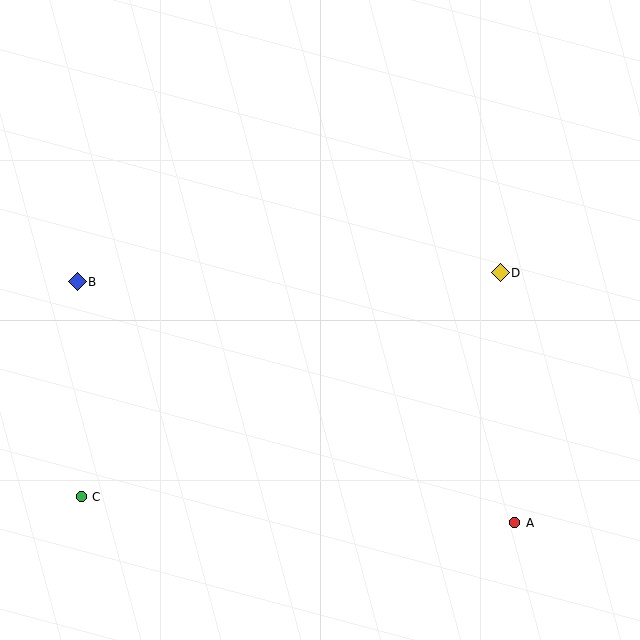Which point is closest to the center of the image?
Point D at (500, 273) is closest to the center.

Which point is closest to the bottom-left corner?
Point C is closest to the bottom-left corner.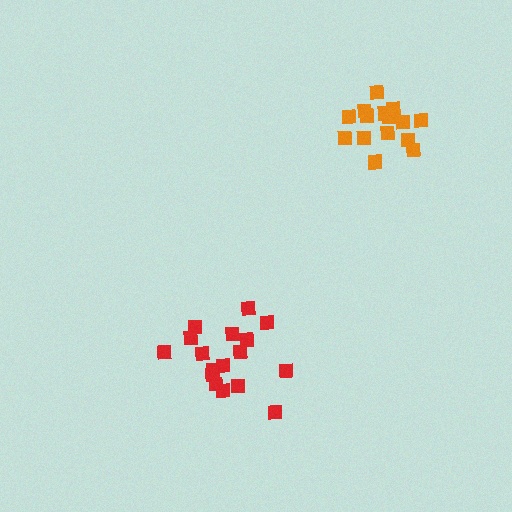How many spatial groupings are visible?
There are 2 spatial groupings.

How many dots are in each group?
Group 1: 17 dots, Group 2: 15 dots (32 total).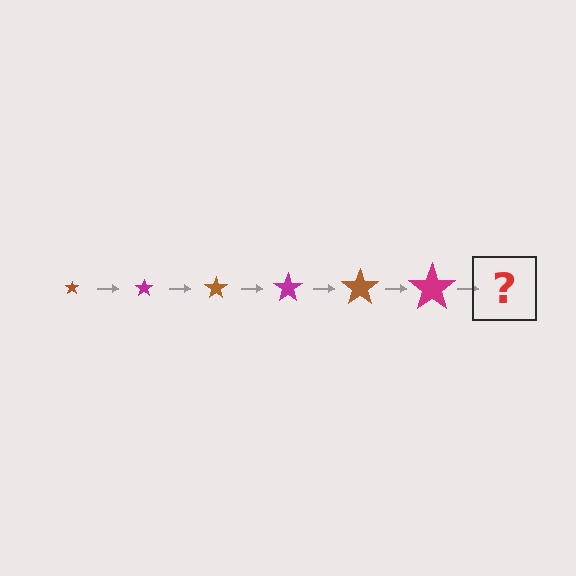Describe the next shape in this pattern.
It should be a brown star, larger than the previous one.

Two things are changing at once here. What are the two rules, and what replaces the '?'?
The two rules are that the star grows larger each step and the color cycles through brown and magenta. The '?' should be a brown star, larger than the previous one.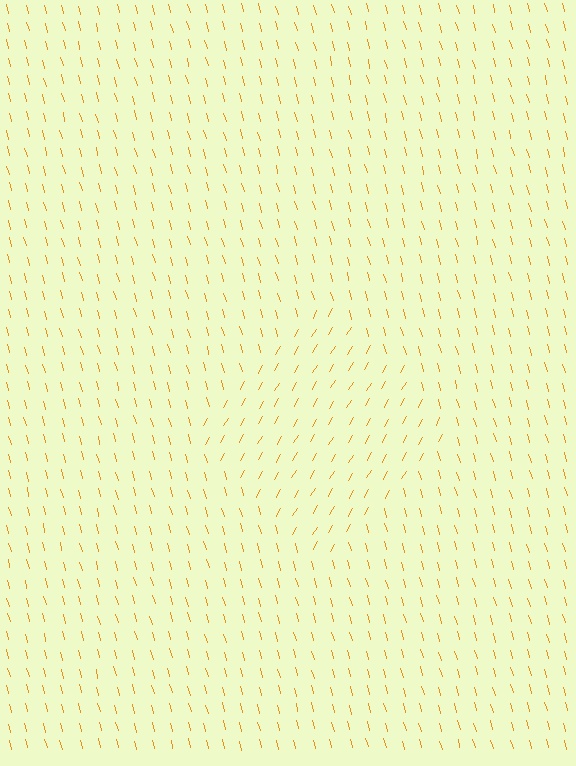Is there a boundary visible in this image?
Yes, there is a texture boundary formed by a change in line orientation.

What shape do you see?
I see a diamond.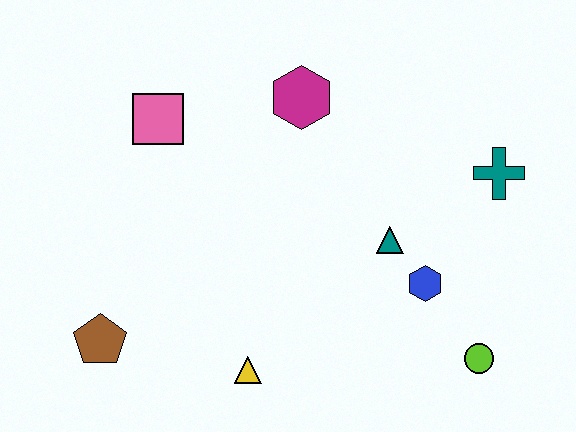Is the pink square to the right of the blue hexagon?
No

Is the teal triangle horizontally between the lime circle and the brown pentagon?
Yes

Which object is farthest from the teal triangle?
The brown pentagon is farthest from the teal triangle.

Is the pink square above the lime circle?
Yes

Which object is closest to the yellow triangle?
The brown pentagon is closest to the yellow triangle.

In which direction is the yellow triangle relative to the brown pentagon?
The yellow triangle is to the right of the brown pentagon.